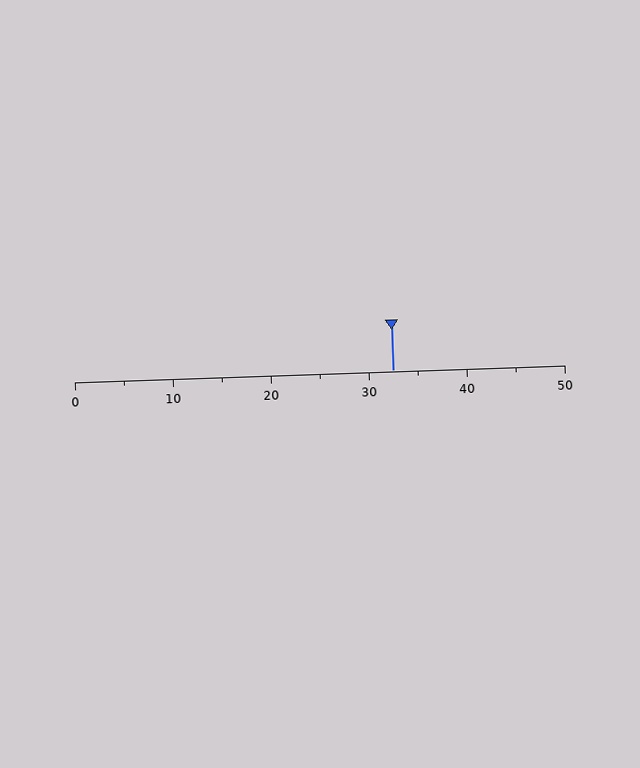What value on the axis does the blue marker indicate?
The marker indicates approximately 32.5.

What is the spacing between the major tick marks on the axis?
The major ticks are spaced 10 apart.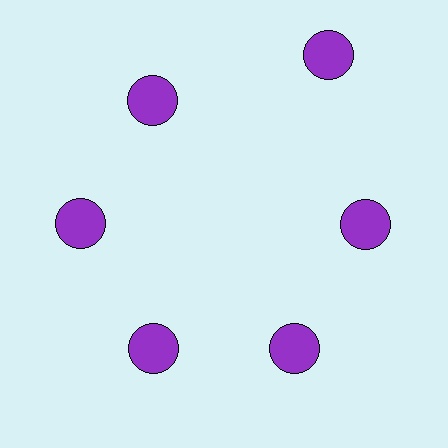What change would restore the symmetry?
The symmetry would be restored by moving it inward, back onto the ring so that all 6 circles sit at equal angles and equal distance from the center.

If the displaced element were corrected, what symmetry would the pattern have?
It would have 6-fold rotational symmetry — the pattern would map onto itself every 60 degrees.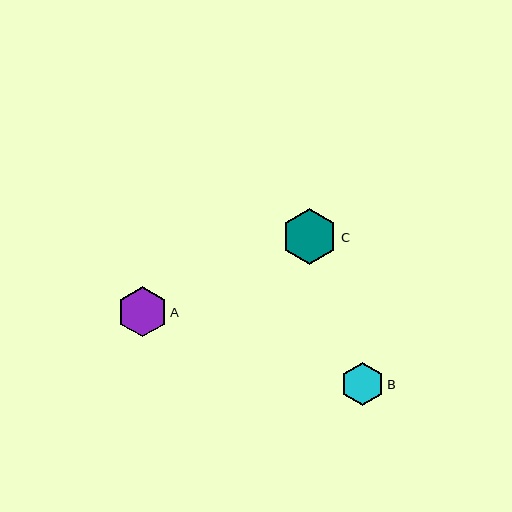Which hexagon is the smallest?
Hexagon B is the smallest with a size of approximately 44 pixels.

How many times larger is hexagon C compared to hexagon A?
Hexagon C is approximately 1.1 times the size of hexagon A.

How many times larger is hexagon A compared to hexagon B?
Hexagon A is approximately 1.1 times the size of hexagon B.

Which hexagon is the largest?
Hexagon C is the largest with a size of approximately 56 pixels.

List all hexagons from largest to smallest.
From largest to smallest: C, A, B.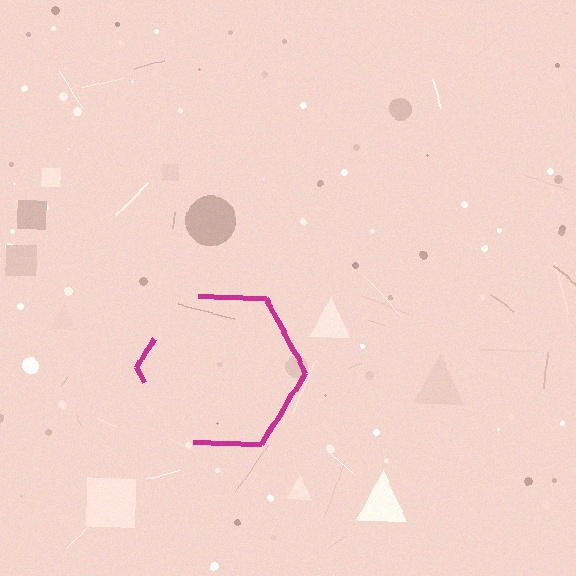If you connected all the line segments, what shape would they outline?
They would outline a hexagon.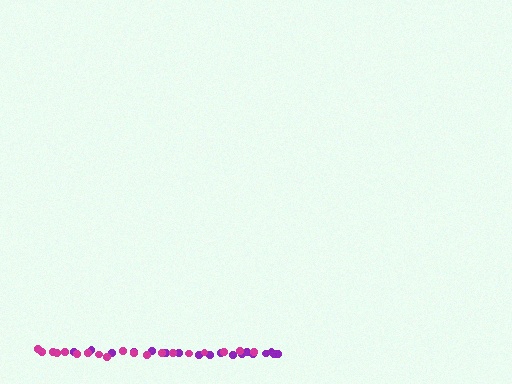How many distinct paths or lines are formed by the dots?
There are 2 distinct paths.